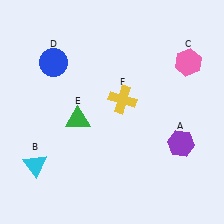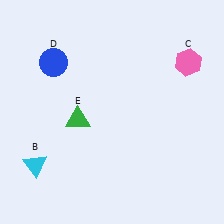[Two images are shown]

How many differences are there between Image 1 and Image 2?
There are 2 differences between the two images.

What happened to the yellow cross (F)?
The yellow cross (F) was removed in Image 2. It was in the top-right area of Image 1.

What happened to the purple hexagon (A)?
The purple hexagon (A) was removed in Image 2. It was in the bottom-right area of Image 1.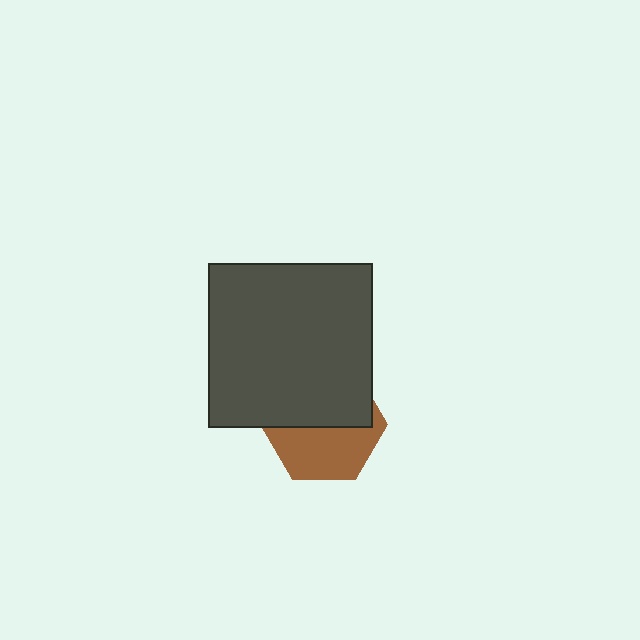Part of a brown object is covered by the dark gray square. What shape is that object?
It is a hexagon.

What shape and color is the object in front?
The object in front is a dark gray square.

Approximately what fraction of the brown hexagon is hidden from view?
Roughly 51% of the brown hexagon is hidden behind the dark gray square.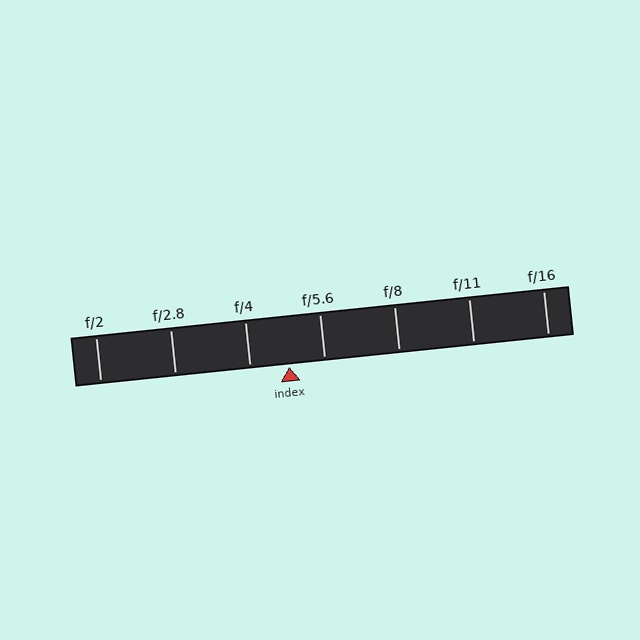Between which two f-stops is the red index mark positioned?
The index mark is between f/4 and f/5.6.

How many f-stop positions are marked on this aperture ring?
There are 7 f-stop positions marked.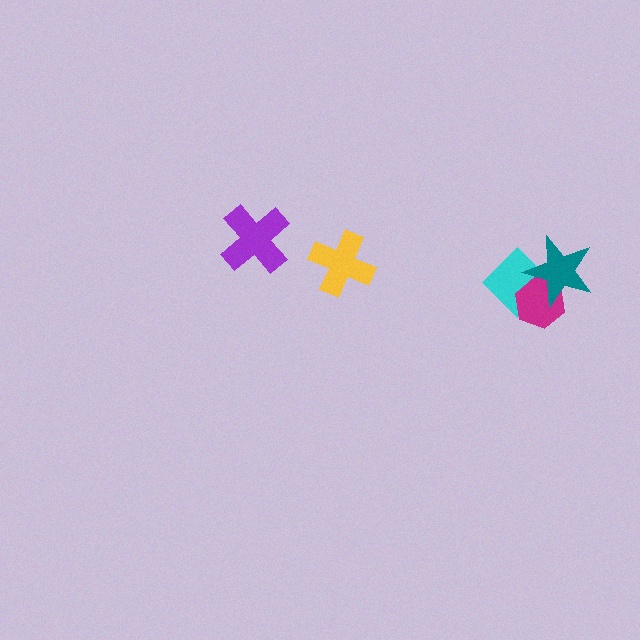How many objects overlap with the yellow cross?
0 objects overlap with the yellow cross.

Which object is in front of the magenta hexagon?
The teal star is in front of the magenta hexagon.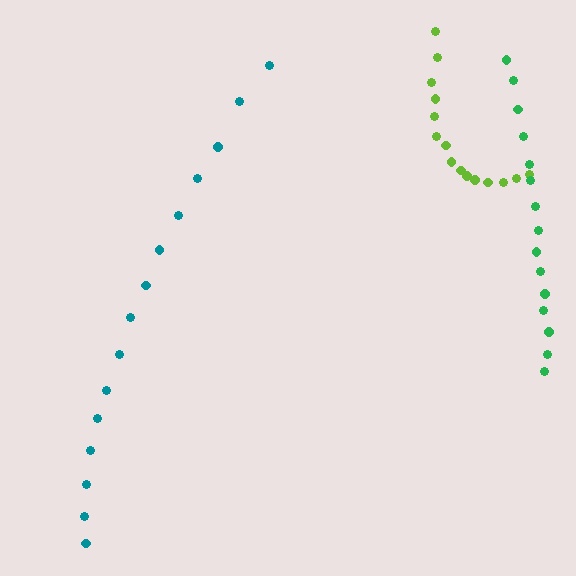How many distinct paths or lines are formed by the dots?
There are 3 distinct paths.